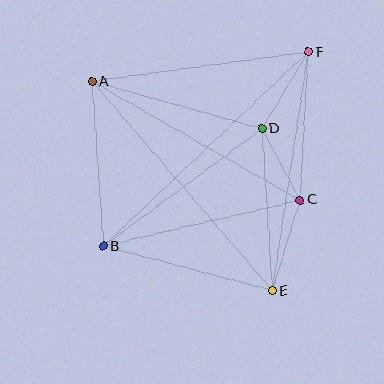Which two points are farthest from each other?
Points B and F are farthest from each other.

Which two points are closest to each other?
Points C and D are closest to each other.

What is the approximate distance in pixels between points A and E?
The distance between A and E is approximately 276 pixels.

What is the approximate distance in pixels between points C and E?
The distance between C and E is approximately 95 pixels.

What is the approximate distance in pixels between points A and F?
The distance between A and F is approximately 218 pixels.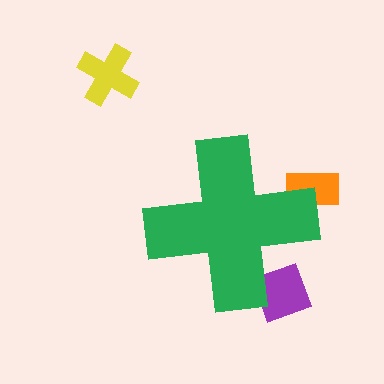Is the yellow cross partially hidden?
No, the yellow cross is fully visible.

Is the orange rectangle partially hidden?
Yes, the orange rectangle is partially hidden behind the green cross.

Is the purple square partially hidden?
Yes, the purple square is partially hidden behind the green cross.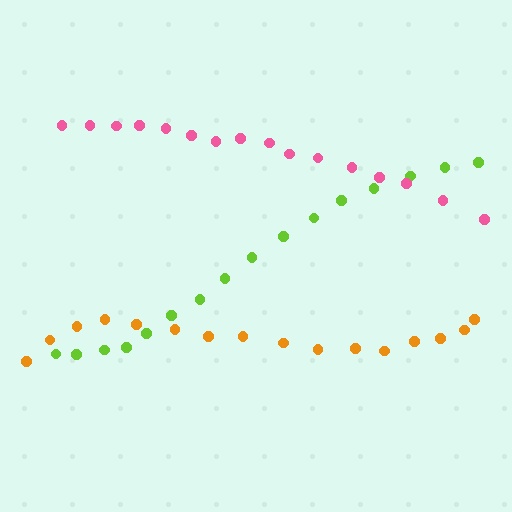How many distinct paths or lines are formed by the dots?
There are 3 distinct paths.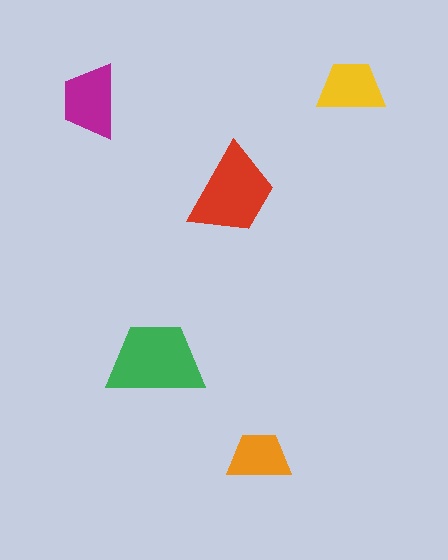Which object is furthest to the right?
The yellow trapezoid is rightmost.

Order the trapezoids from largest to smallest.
the green one, the red one, the magenta one, the yellow one, the orange one.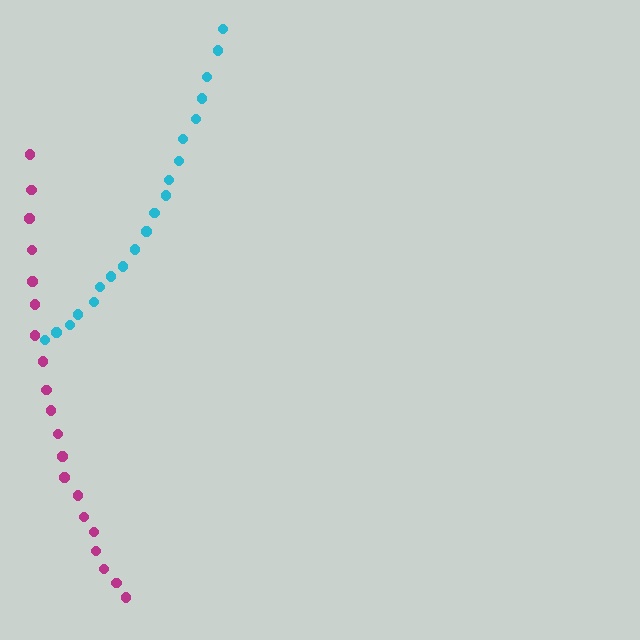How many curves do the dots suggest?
There are 2 distinct paths.